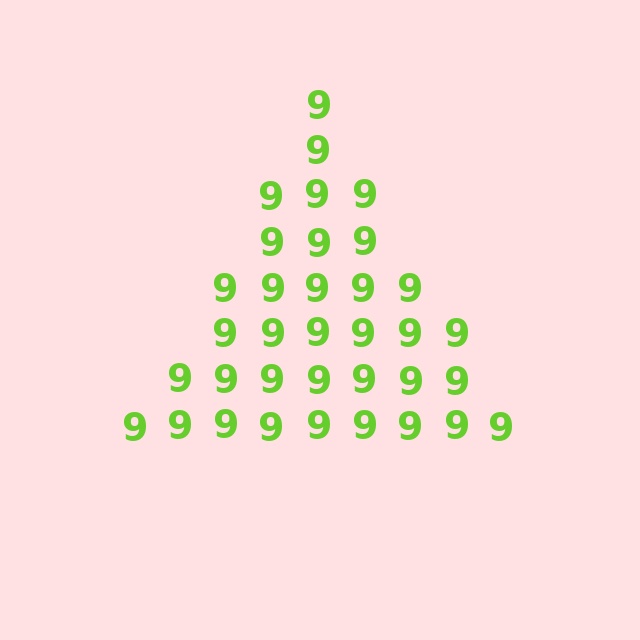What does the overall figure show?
The overall figure shows a triangle.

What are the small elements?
The small elements are digit 9's.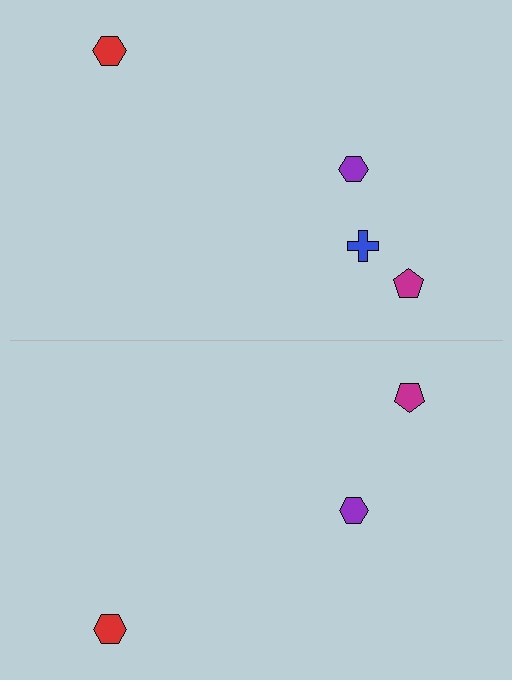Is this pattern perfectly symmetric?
No, the pattern is not perfectly symmetric. A blue cross is missing from the bottom side.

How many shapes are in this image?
There are 7 shapes in this image.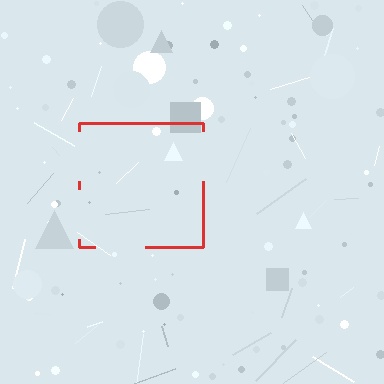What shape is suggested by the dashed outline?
The dashed outline suggests a square.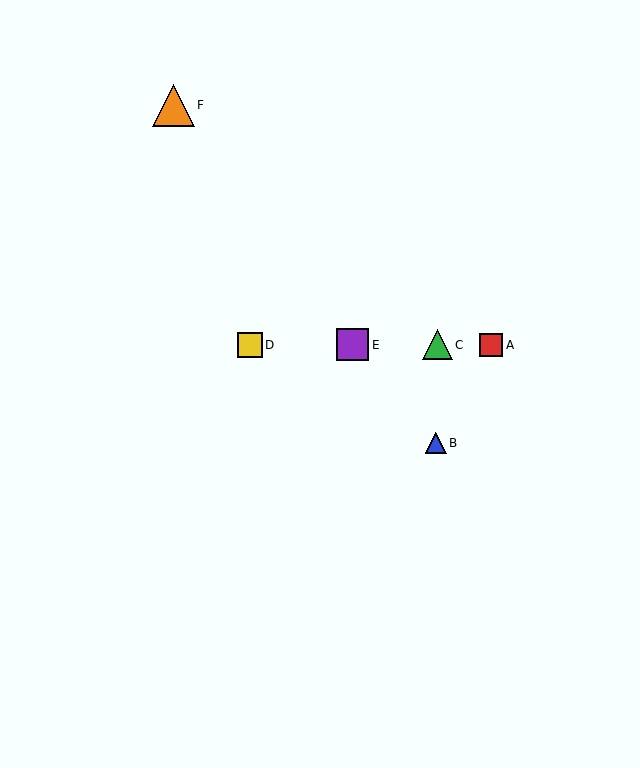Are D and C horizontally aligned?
Yes, both are at y≈345.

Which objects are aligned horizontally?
Objects A, C, D, E are aligned horizontally.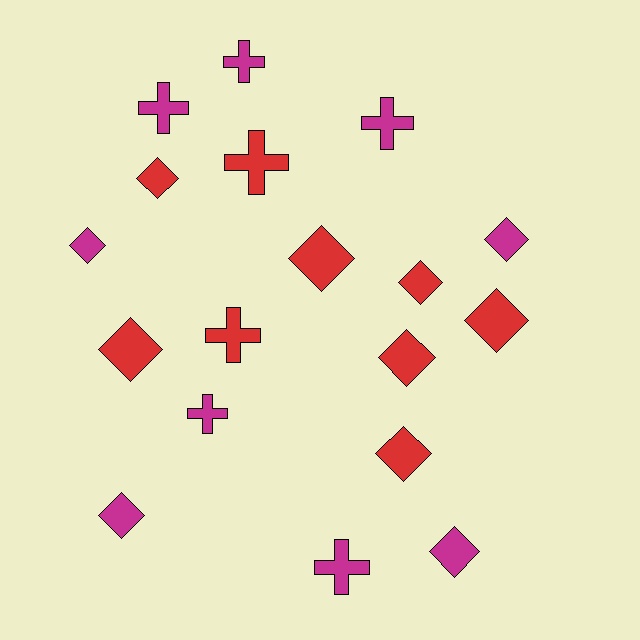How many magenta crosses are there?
There are 5 magenta crosses.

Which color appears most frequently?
Magenta, with 9 objects.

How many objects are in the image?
There are 18 objects.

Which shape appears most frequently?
Diamond, with 11 objects.